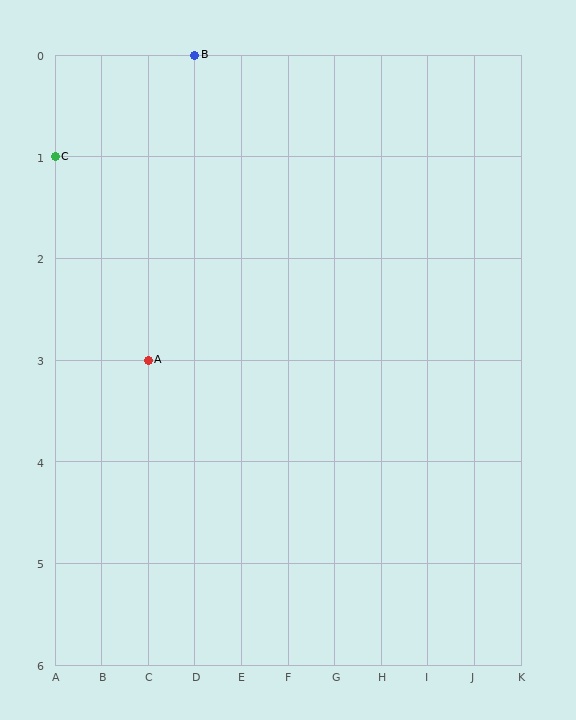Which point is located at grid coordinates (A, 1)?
Point C is at (A, 1).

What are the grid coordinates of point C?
Point C is at grid coordinates (A, 1).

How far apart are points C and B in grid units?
Points C and B are 3 columns and 1 row apart (about 3.2 grid units diagonally).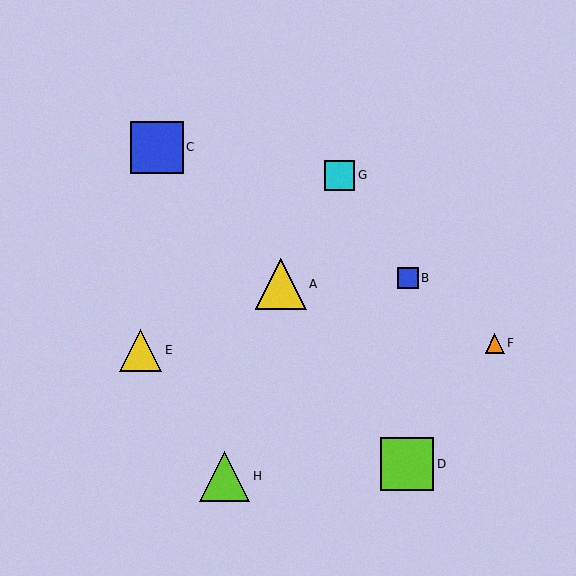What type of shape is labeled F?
Shape F is an orange triangle.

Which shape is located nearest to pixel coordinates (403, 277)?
The blue square (labeled B) at (408, 278) is nearest to that location.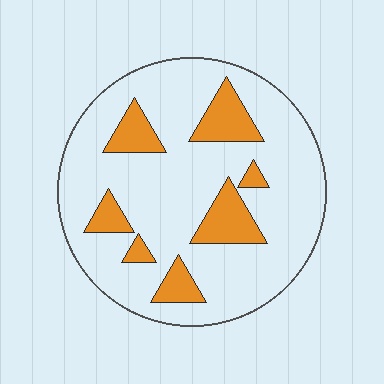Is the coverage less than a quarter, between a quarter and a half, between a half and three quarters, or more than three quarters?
Less than a quarter.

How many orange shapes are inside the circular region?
7.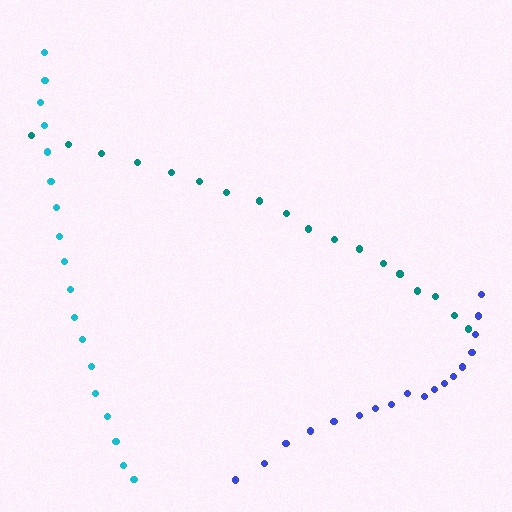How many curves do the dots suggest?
There are 3 distinct paths.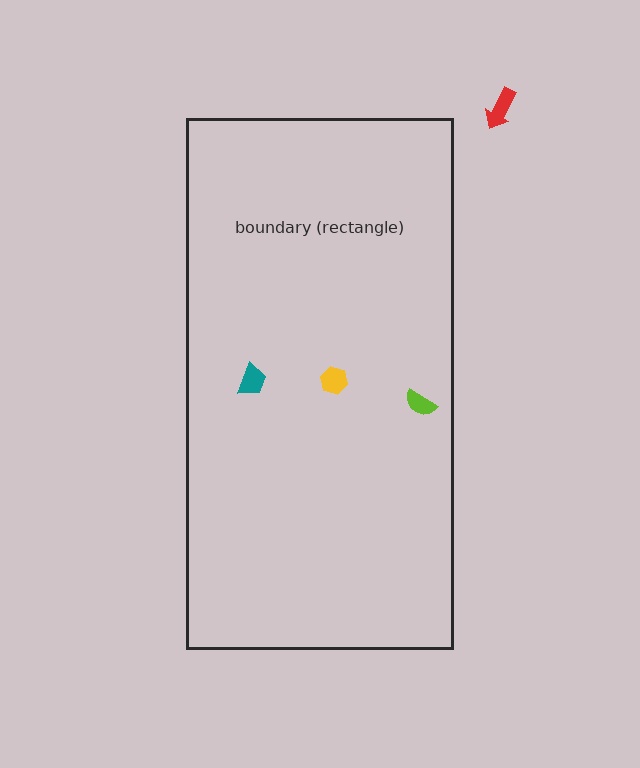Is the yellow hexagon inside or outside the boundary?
Inside.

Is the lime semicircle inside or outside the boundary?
Inside.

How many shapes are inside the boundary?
3 inside, 1 outside.